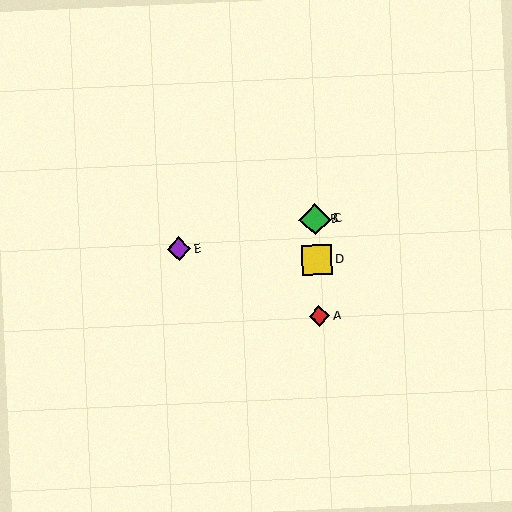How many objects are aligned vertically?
4 objects (A, B, C, D) are aligned vertically.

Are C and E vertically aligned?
No, C is at x≈315 and E is at x≈179.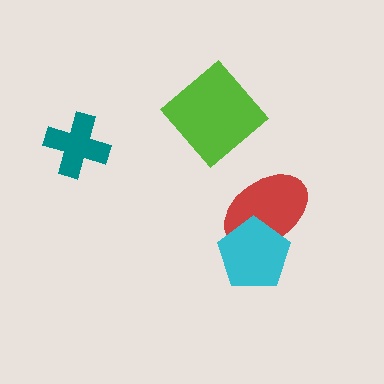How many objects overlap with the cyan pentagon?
1 object overlaps with the cyan pentagon.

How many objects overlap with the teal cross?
0 objects overlap with the teal cross.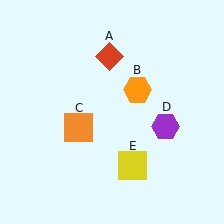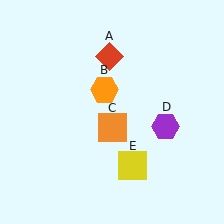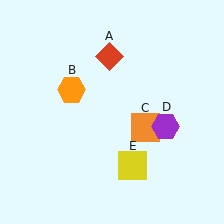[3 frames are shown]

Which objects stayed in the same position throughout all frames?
Red diamond (object A) and purple hexagon (object D) and yellow square (object E) remained stationary.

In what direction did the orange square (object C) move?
The orange square (object C) moved right.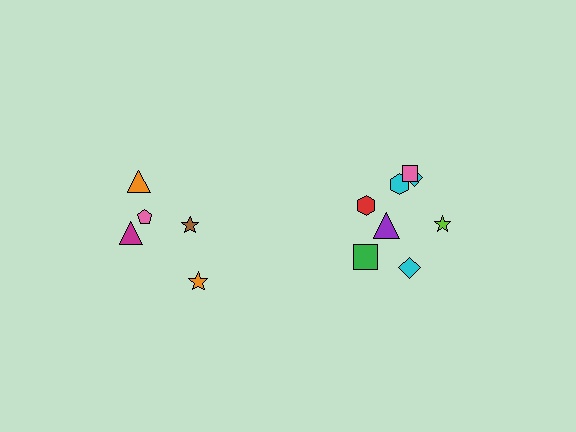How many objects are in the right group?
There are 8 objects.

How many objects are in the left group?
There are 5 objects.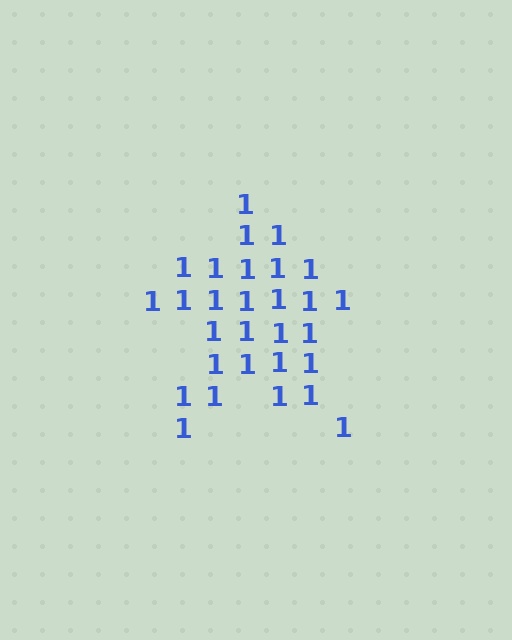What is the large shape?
The large shape is a star.